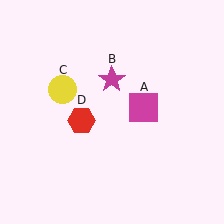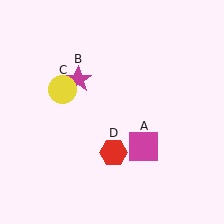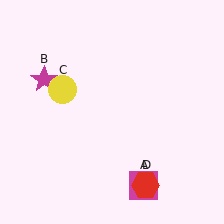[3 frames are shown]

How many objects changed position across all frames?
3 objects changed position: magenta square (object A), magenta star (object B), red hexagon (object D).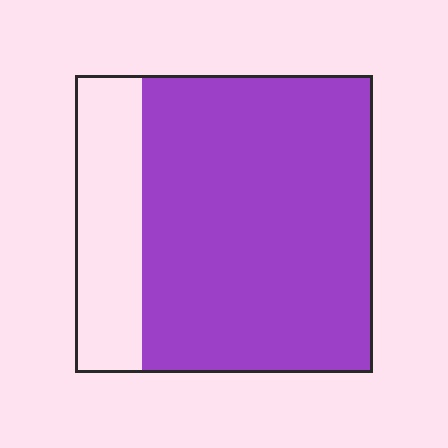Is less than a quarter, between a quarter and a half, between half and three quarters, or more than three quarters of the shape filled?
More than three quarters.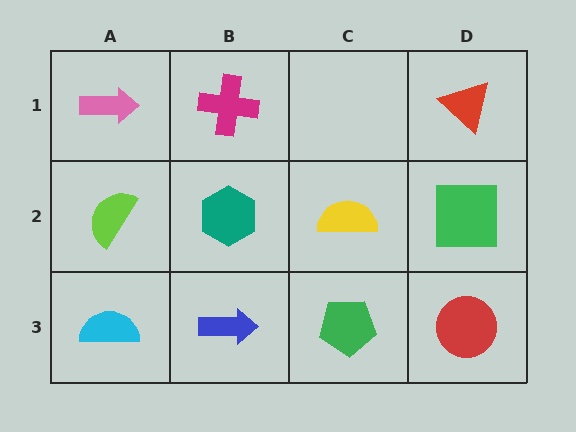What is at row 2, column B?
A teal hexagon.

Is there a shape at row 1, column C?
No, that cell is empty.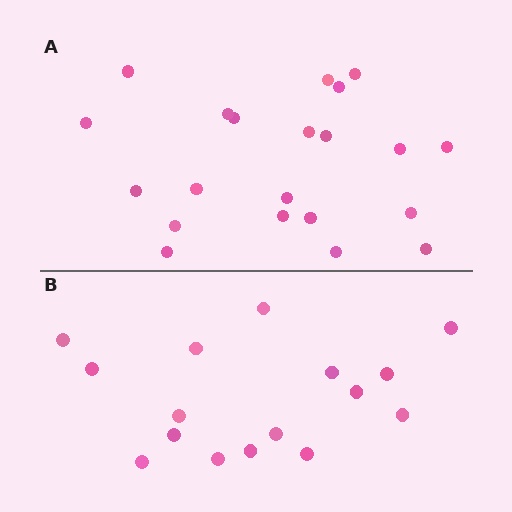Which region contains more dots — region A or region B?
Region A (the top region) has more dots.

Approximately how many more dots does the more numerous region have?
Region A has about 5 more dots than region B.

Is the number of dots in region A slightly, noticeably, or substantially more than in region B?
Region A has noticeably more, but not dramatically so. The ratio is roughly 1.3 to 1.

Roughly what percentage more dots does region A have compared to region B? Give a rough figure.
About 30% more.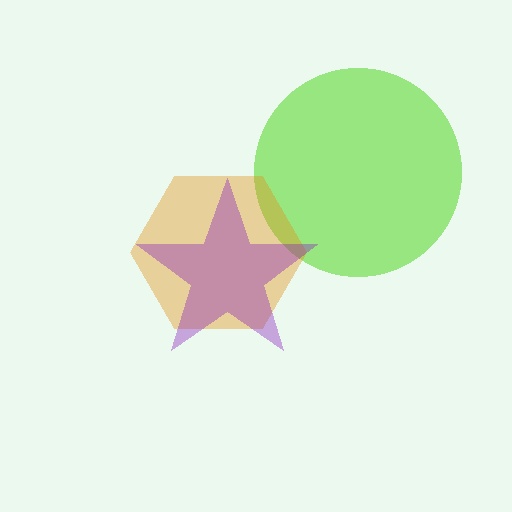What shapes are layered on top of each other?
The layered shapes are: a lime circle, an orange hexagon, a purple star.